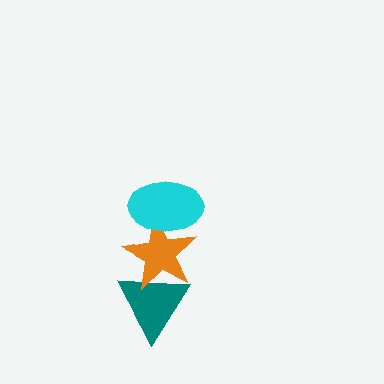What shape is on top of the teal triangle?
The orange star is on top of the teal triangle.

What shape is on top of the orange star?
The cyan ellipse is on top of the orange star.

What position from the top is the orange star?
The orange star is 2nd from the top.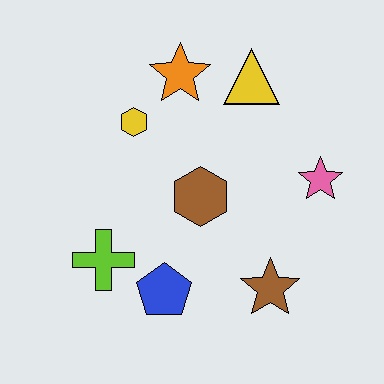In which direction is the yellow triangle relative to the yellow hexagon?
The yellow triangle is to the right of the yellow hexagon.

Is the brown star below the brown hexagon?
Yes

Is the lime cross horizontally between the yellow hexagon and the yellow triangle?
No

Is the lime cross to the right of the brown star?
No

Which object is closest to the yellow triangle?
The orange star is closest to the yellow triangle.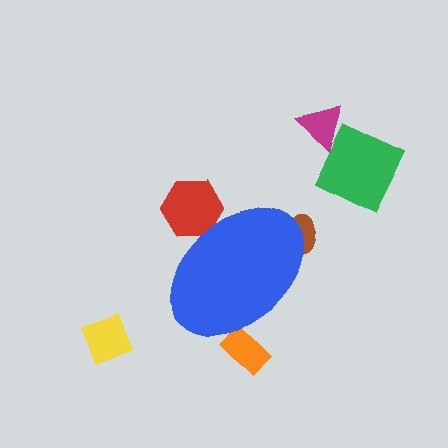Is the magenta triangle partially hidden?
No, the magenta triangle is fully visible.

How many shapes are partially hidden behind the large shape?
3 shapes are partially hidden.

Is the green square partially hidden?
No, the green square is fully visible.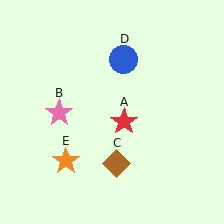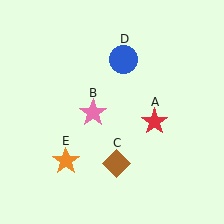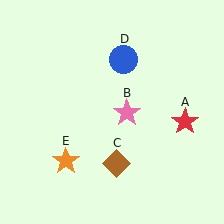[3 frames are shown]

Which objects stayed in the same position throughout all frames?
Brown diamond (object C) and blue circle (object D) and orange star (object E) remained stationary.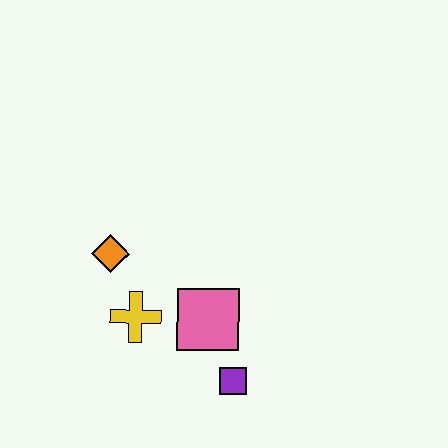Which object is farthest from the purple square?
The orange diamond is farthest from the purple square.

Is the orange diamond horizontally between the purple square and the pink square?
No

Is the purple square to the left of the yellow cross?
No